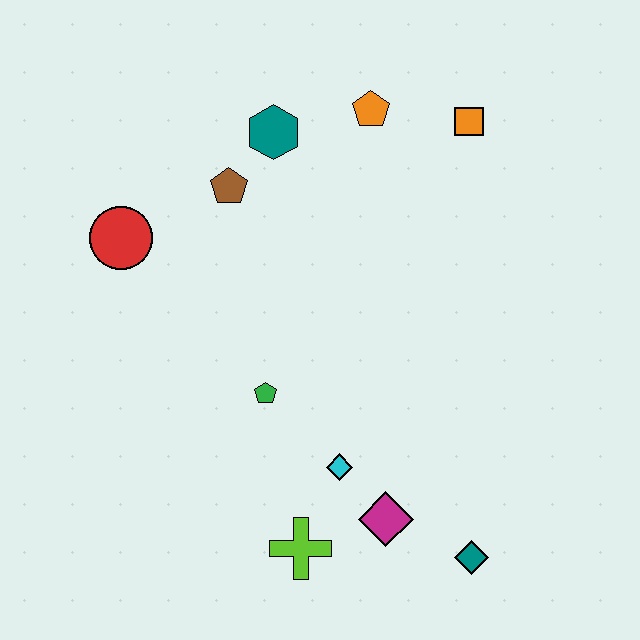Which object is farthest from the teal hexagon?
The teal diamond is farthest from the teal hexagon.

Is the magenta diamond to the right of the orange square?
No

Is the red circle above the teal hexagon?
No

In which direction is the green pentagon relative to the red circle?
The green pentagon is below the red circle.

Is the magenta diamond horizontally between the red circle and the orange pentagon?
No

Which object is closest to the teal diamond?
The magenta diamond is closest to the teal diamond.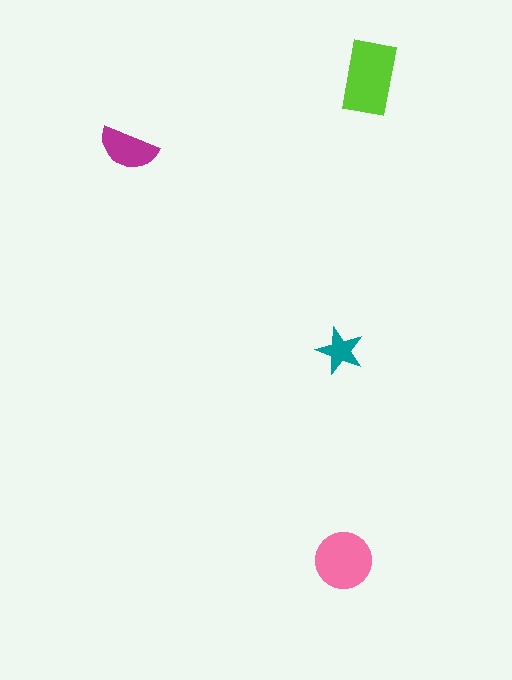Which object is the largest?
The lime rectangle.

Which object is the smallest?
The teal star.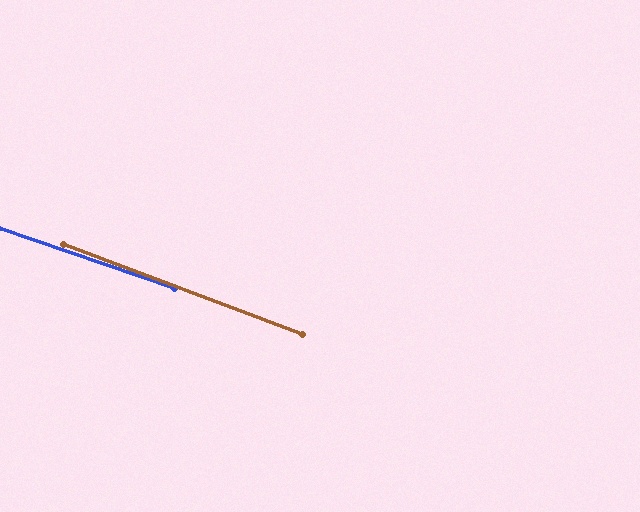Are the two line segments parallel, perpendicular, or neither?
Parallel — their directions differ by only 1.9°.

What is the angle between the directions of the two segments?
Approximately 2 degrees.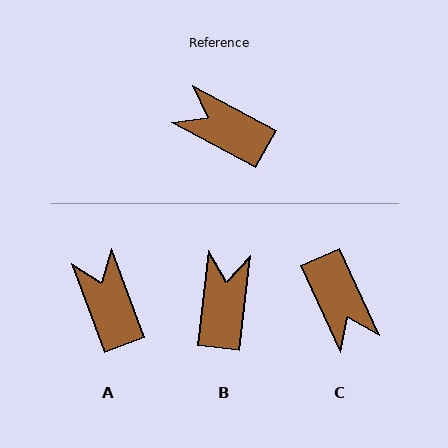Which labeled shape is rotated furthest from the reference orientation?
C, about 142 degrees away.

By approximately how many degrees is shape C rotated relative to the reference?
Approximately 142 degrees counter-clockwise.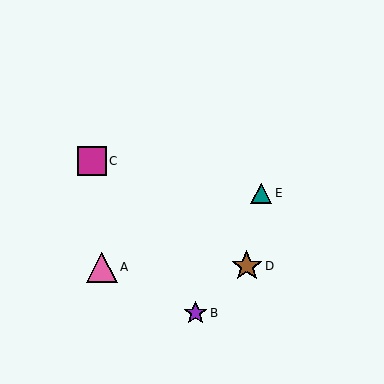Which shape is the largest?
The brown star (labeled D) is the largest.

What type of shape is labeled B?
Shape B is a purple star.